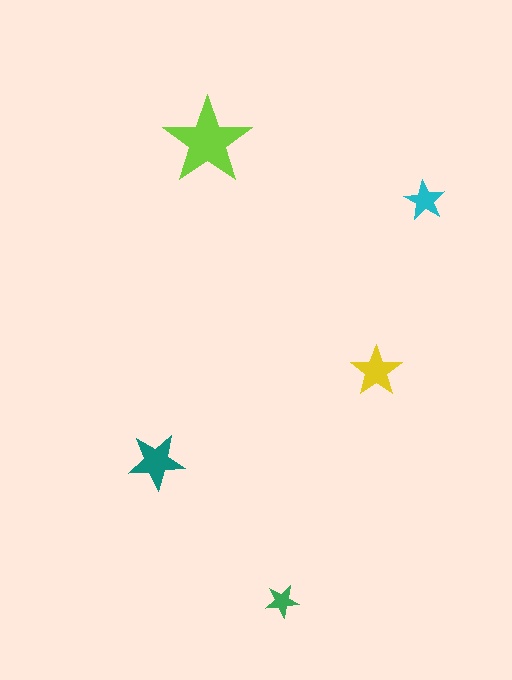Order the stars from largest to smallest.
the lime one, the teal one, the yellow one, the cyan one, the green one.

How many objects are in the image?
There are 5 objects in the image.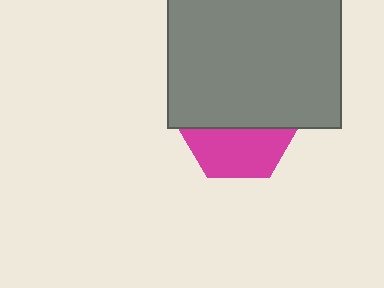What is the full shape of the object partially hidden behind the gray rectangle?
The partially hidden object is a magenta hexagon.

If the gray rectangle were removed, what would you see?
You would see the complete magenta hexagon.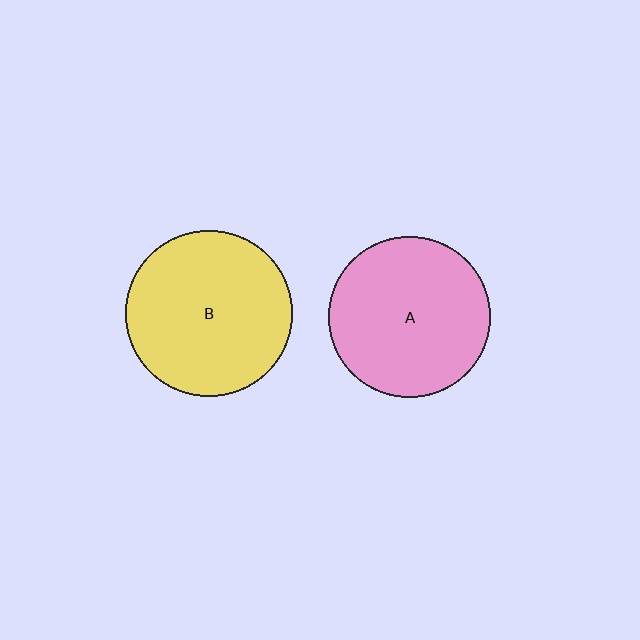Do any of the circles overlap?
No, none of the circles overlap.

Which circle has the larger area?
Circle B (yellow).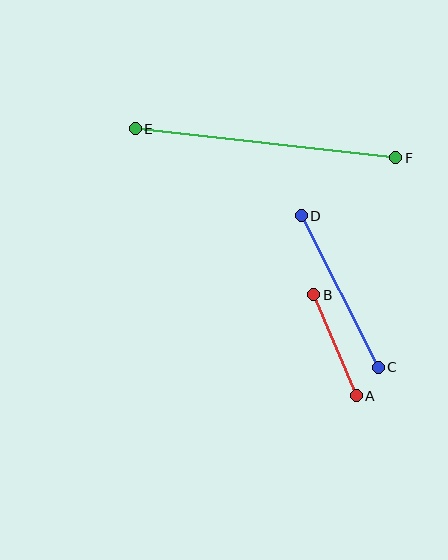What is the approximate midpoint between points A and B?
The midpoint is at approximately (335, 345) pixels.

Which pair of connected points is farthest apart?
Points E and F are farthest apart.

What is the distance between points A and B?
The distance is approximately 110 pixels.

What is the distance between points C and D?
The distance is approximately 170 pixels.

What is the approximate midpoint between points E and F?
The midpoint is at approximately (266, 143) pixels.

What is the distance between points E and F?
The distance is approximately 262 pixels.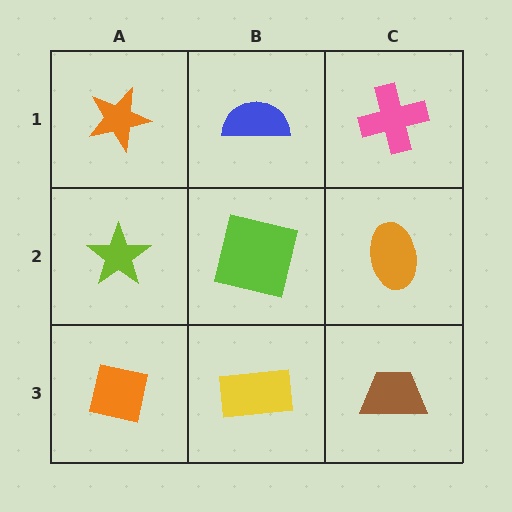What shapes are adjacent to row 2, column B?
A blue semicircle (row 1, column B), a yellow rectangle (row 3, column B), a lime star (row 2, column A), an orange ellipse (row 2, column C).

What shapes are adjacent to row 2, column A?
An orange star (row 1, column A), an orange square (row 3, column A), a lime square (row 2, column B).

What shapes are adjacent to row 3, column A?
A lime star (row 2, column A), a yellow rectangle (row 3, column B).